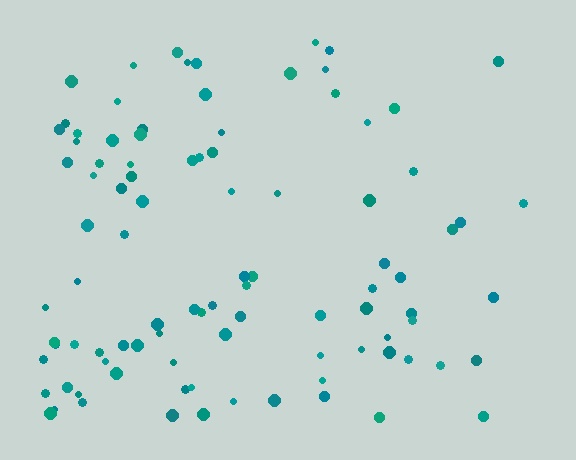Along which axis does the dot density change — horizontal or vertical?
Horizontal.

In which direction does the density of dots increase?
From right to left, with the left side densest.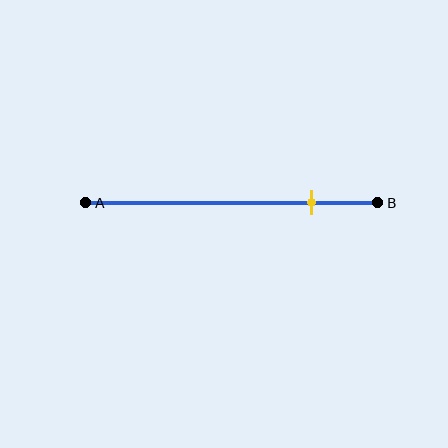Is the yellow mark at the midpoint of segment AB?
No, the mark is at about 75% from A, not at the 50% midpoint.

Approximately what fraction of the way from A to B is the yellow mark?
The yellow mark is approximately 75% of the way from A to B.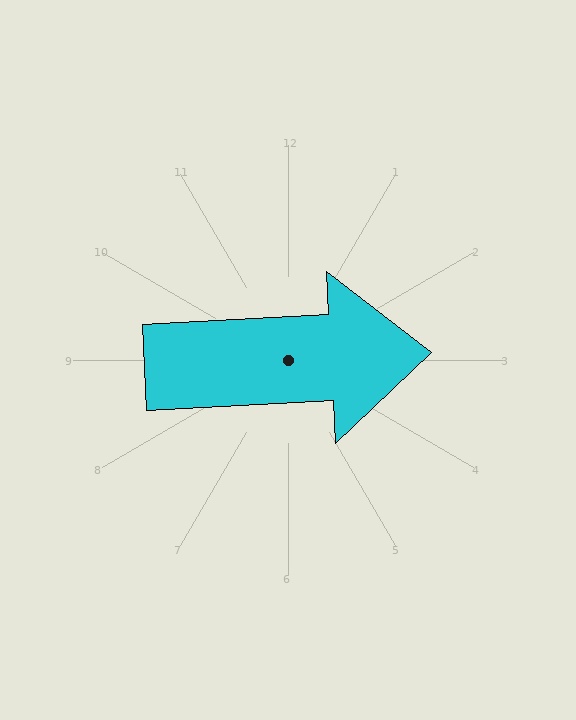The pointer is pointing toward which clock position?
Roughly 3 o'clock.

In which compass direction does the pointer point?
East.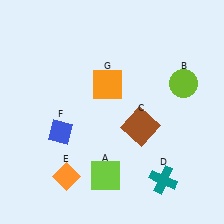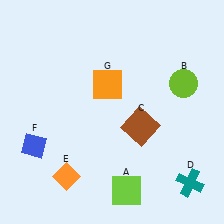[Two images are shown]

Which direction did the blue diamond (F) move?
The blue diamond (F) moved left.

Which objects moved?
The objects that moved are: the lime square (A), the teal cross (D), the blue diamond (F).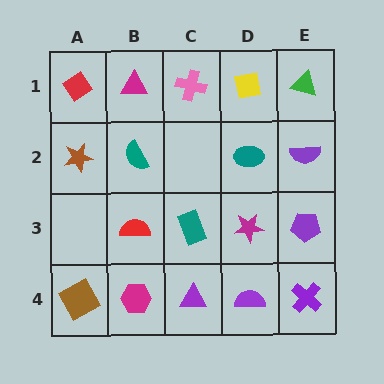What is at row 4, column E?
A purple cross.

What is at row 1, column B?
A magenta triangle.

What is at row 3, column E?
A purple pentagon.